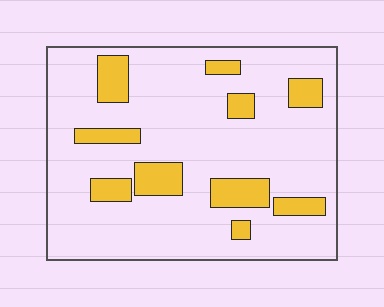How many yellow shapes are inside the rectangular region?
10.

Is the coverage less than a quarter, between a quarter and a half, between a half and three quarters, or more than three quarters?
Less than a quarter.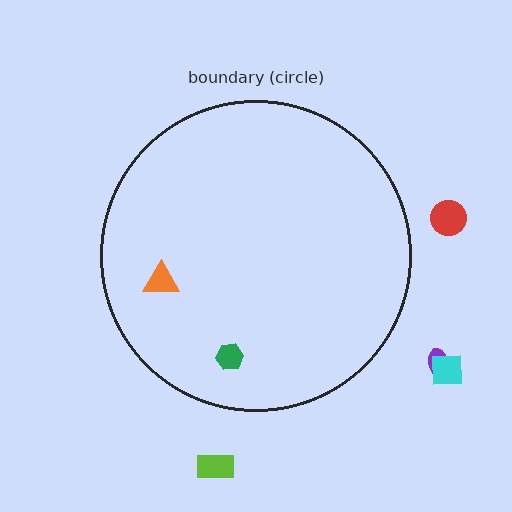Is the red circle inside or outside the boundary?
Outside.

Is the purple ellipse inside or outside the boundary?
Outside.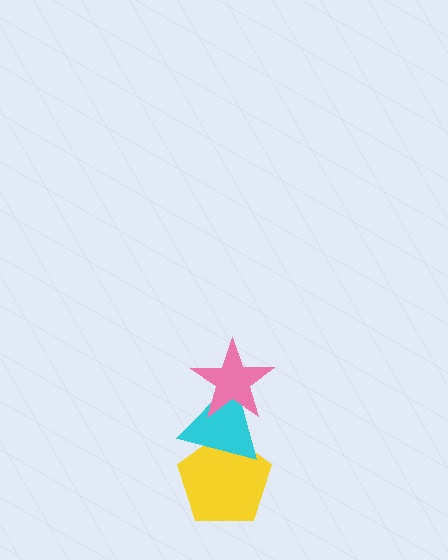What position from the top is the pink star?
The pink star is 1st from the top.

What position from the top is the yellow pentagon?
The yellow pentagon is 3rd from the top.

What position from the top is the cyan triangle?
The cyan triangle is 2nd from the top.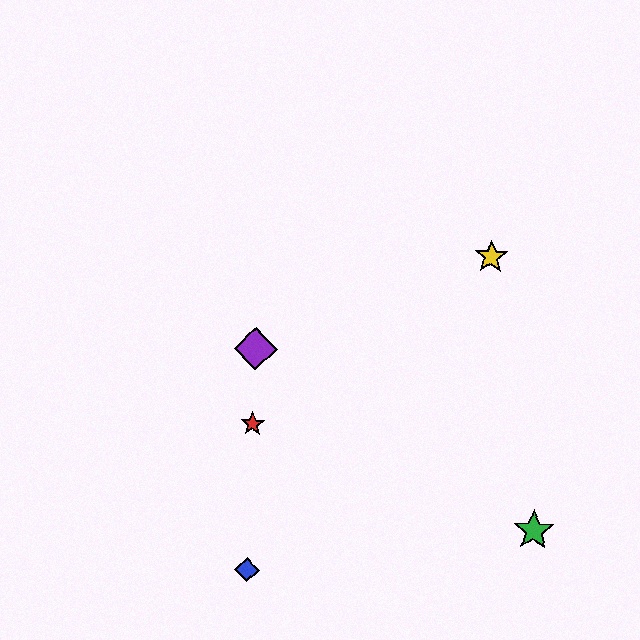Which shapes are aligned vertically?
The red star, the blue diamond, the purple diamond are aligned vertically.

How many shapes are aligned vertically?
3 shapes (the red star, the blue diamond, the purple diamond) are aligned vertically.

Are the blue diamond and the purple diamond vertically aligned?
Yes, both are at x≈247.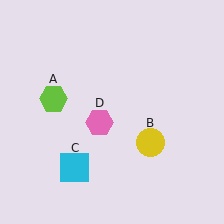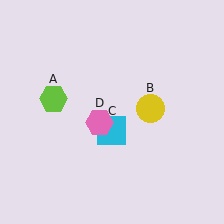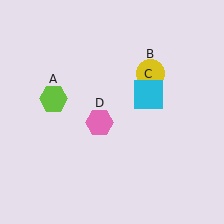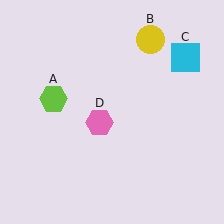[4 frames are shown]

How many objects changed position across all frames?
2 objects changed position: yellow circle (object B), cyan square (object C).